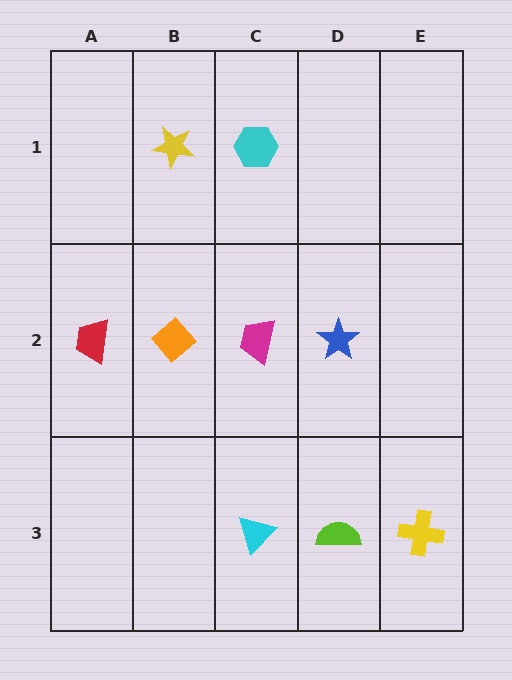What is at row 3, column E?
A yellow cross.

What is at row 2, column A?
A red trapezoid.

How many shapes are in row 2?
4 shapes.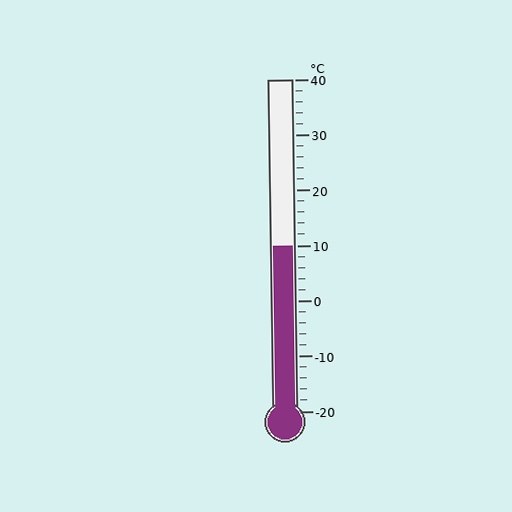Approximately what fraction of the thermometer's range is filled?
The thermometer is filled to approximately 50% of its range.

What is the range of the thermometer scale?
The thermometer scale ranges from -20°C to 40°C.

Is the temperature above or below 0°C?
The temperature is above 0°C.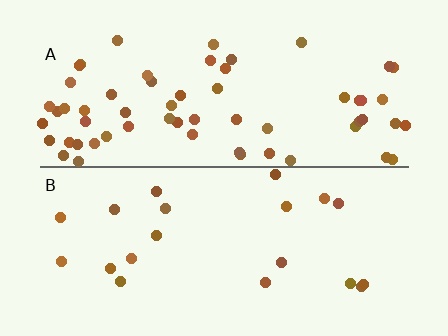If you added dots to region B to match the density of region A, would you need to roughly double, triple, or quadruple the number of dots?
Approximately triple.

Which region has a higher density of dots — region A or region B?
A (the top).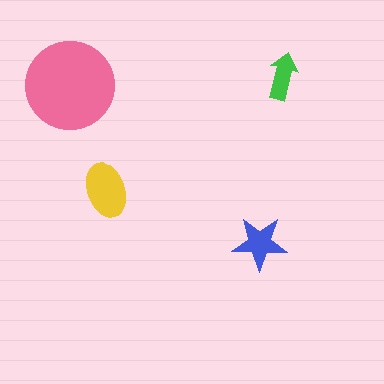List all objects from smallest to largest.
The green arrow, the blue star, the yellow ellipse, the pink circle.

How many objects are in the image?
There are 4 objects in the image.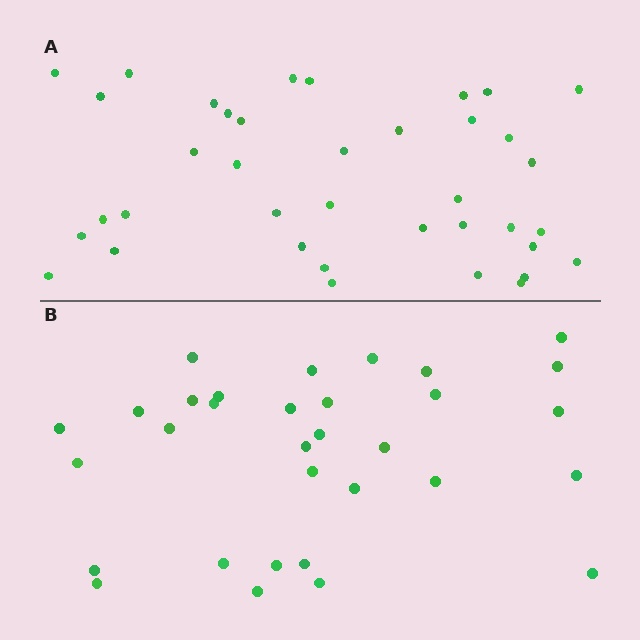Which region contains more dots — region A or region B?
Region A (the top region) has more dots.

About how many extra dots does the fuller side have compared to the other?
Region A has about 6 more dots than region B.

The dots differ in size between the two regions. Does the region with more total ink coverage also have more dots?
No. Region B has more total ink coverage because its dots are larger, but region A actually contains more individual dots. Total area can be misleading — the number of items is what matters here.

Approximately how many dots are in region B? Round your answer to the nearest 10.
About 30 dots. (The exact count is 32, which rounds to 30.)